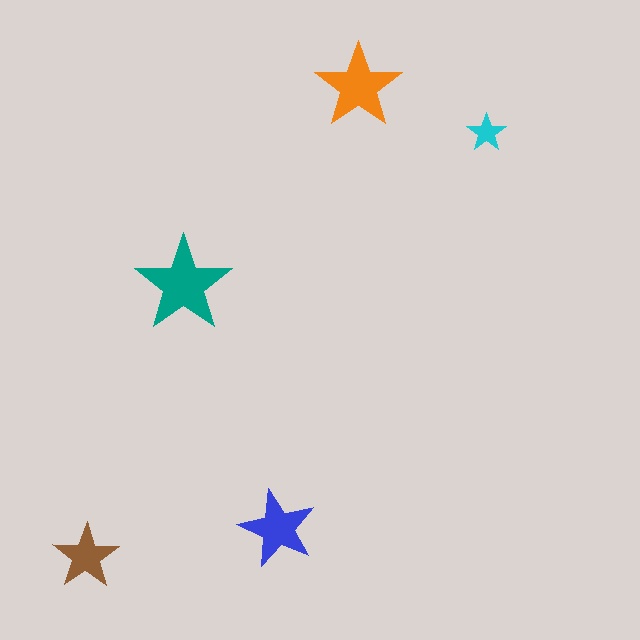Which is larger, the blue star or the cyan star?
The blue one.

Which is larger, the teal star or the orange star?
The teal one.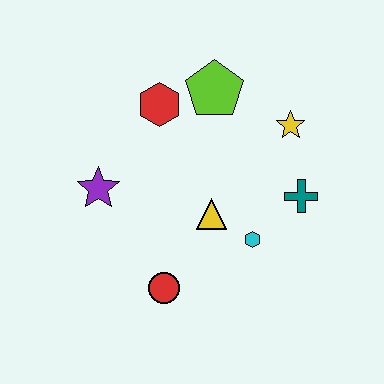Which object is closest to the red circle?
The yellow triangle is closest to the red circle.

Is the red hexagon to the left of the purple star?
No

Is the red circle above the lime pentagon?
No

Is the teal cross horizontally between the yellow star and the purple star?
No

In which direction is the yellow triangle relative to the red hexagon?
The yellow triangle is below the red hexagon.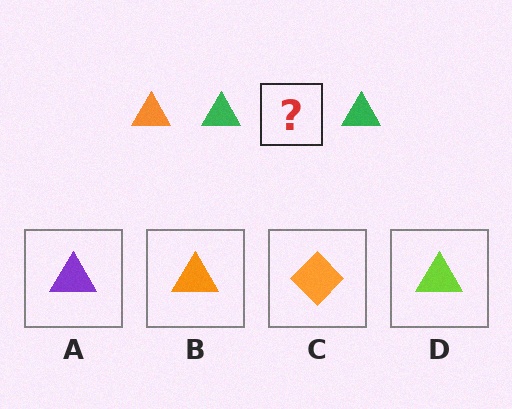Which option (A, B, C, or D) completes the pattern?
B.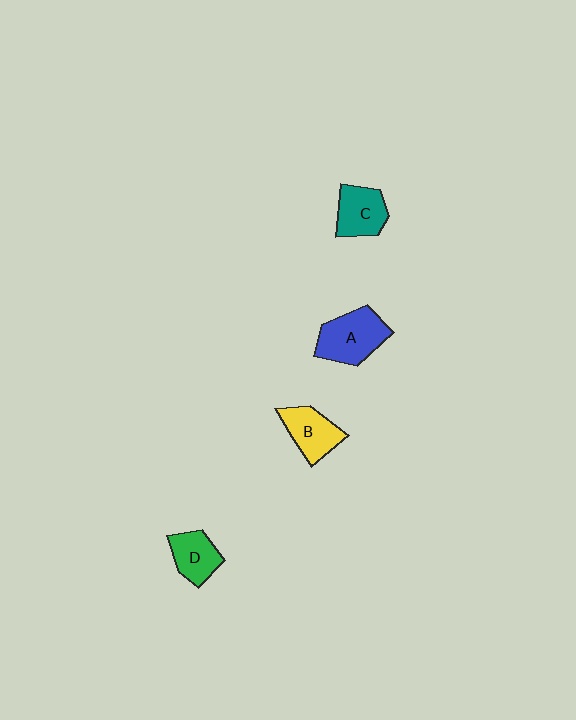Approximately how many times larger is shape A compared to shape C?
Approximately 1.3 times.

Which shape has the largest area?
Shape A (blue).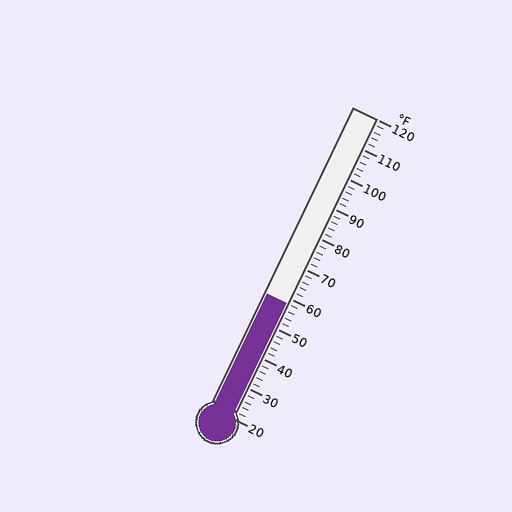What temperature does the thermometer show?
The thermometer shows approximately 58°F.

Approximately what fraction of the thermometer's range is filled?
The thermometer is filled to approximately 40% of its range.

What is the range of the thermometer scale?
The thermometer scale ranges from 20°F to 120°F.